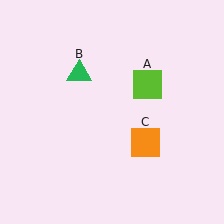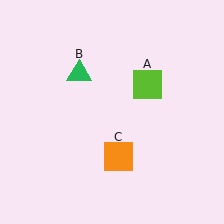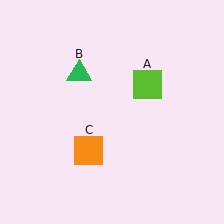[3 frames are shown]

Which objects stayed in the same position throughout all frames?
Lime square (object A) and green triangle (object B) remained stationary.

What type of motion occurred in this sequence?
The orange square (object C) rotated clockwise around the center of the scene.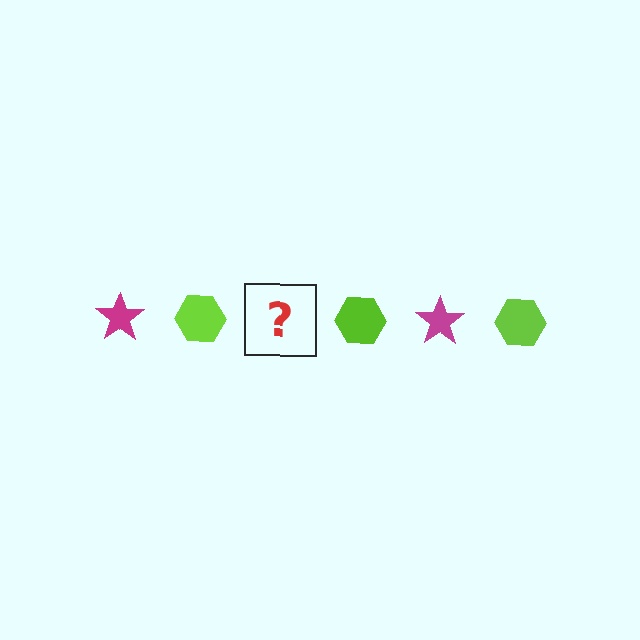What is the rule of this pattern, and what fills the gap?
The rule is that the pattern alternates between magenta star and lime hexagon. The gap should be filled with a magenta star.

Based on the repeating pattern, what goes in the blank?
The blank should be a magenta star.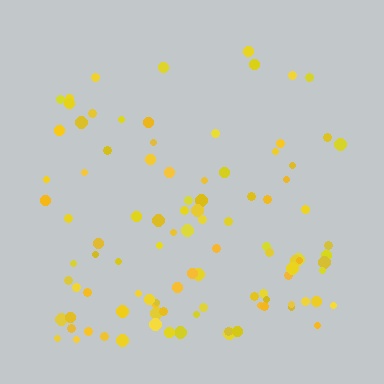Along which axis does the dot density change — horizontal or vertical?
Vertical.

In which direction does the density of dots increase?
From top to bottom, with the bottom side densest.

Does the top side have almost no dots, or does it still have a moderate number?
Still a moderate number, just noticeably fewer than the bottom.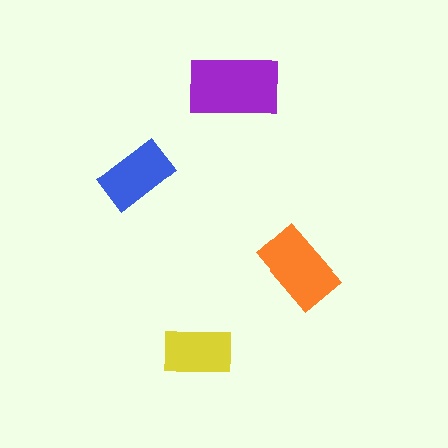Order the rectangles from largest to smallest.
the purple one, the orange one, the blue one, the yellow one.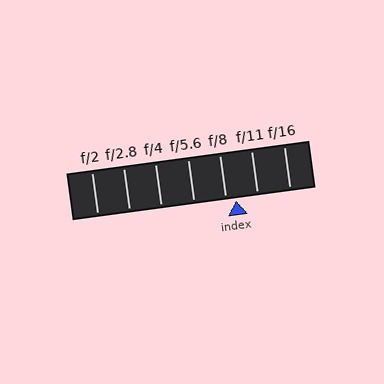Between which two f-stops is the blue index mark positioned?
The index mark is between f/8 and f/11.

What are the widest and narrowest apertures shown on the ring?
The widest aperture shown is f/2 and the narrowest is f/16.